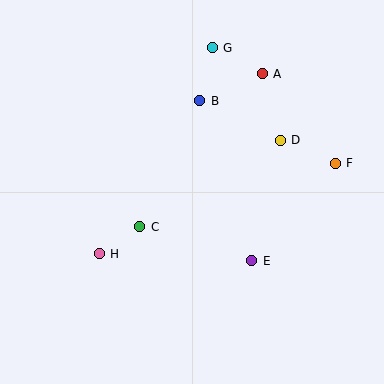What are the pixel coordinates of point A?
Point A is at (262, 74).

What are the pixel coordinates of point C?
Point C is at (140, 227).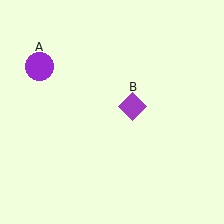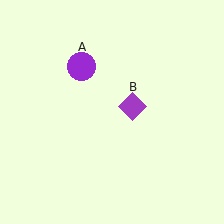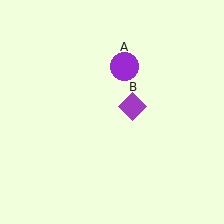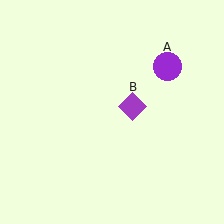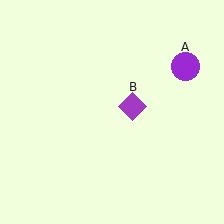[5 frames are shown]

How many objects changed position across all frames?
1 object changed position: purple circle (object A).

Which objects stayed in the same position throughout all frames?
Purple diamond (object B) remained stationary.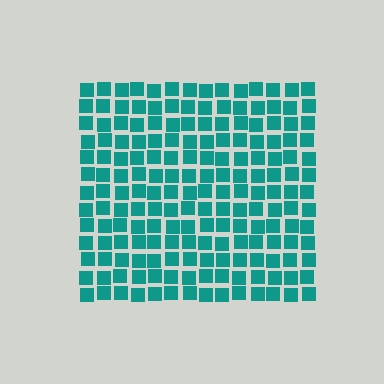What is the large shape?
The large shape is a square.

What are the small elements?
The small elements are squares.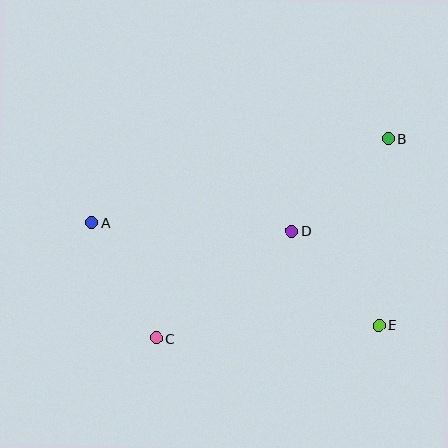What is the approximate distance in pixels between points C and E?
The distance between C and E is approximately 223 pixels.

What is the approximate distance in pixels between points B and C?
The distance between B and C is approximately 306 pixels.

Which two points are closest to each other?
Points D and E are closest to each other.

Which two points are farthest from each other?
Points A and B are farthest from each other.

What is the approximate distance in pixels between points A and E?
The distance between A and E is approximately 305 pixels.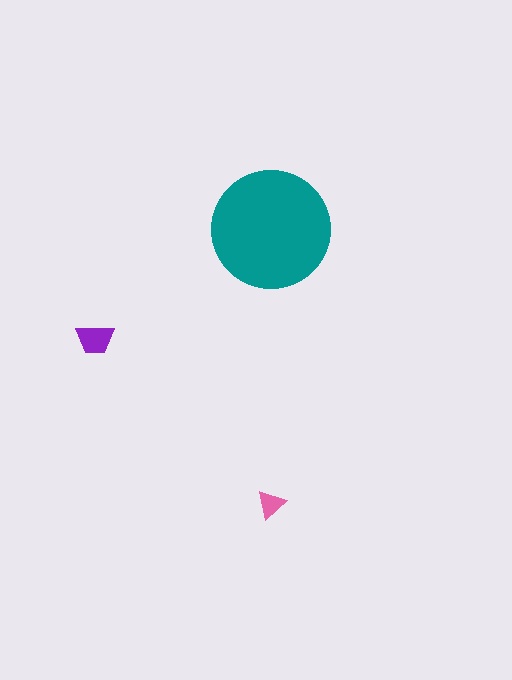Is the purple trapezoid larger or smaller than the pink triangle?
Larger.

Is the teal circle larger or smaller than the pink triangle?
Larger.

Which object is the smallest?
The pink triangle.